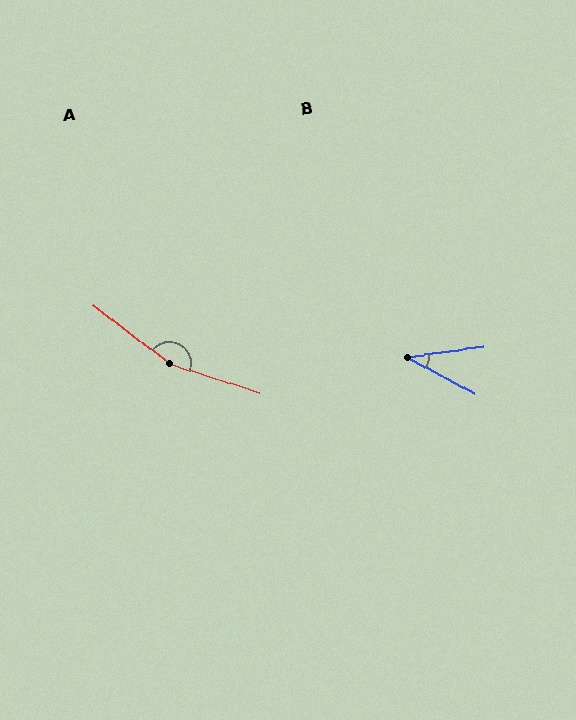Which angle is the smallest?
B, at approximately 37 degrees.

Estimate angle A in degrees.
Approximately 161 degrees.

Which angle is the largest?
A, at approximately 161 degrees.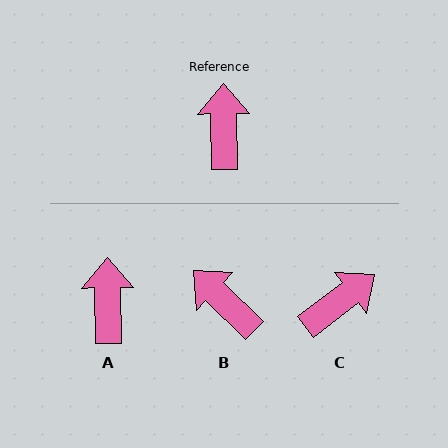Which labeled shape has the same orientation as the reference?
A.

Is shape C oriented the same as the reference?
No, it is off by about 53 degrees.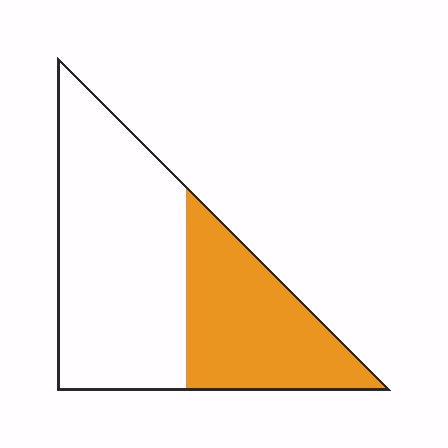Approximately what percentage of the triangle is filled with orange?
Approximately 40%.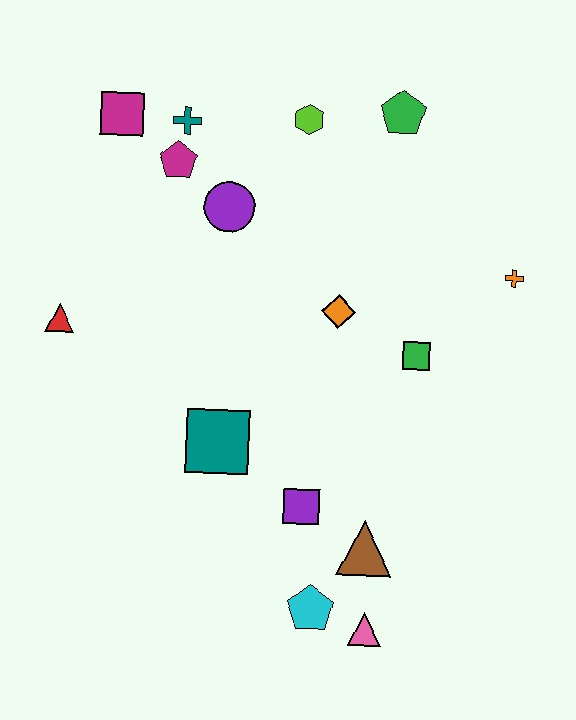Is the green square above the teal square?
Yes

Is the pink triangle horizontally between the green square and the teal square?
Yes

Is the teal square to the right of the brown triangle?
No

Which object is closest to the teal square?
The purple square is closest to the teal square.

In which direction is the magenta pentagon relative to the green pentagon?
The magenta pentagon is to the left of the green pentagon.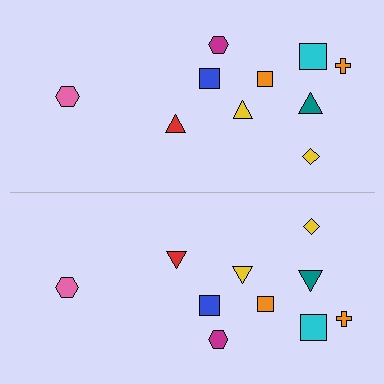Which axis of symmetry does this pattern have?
The pattern has a horizontal axis of symmetry running through the center of the image.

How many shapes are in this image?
There are 20 shapes in this image.